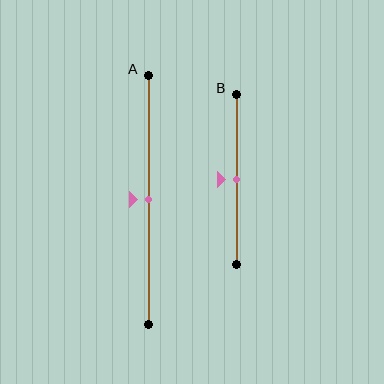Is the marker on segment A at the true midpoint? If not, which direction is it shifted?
Yes, the marker on segment A is at the true midpoint.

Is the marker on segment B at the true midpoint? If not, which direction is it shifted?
Yes, the marker on segment B is at the true midpoint.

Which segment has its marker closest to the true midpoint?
Segment A has its marker closest to the true midpoint.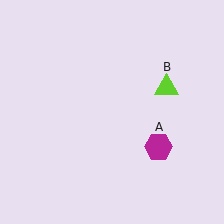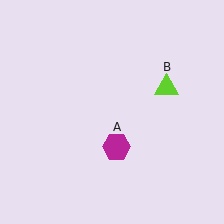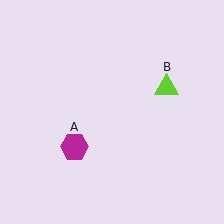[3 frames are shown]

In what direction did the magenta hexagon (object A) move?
The magenta hexagon (object A) moved left.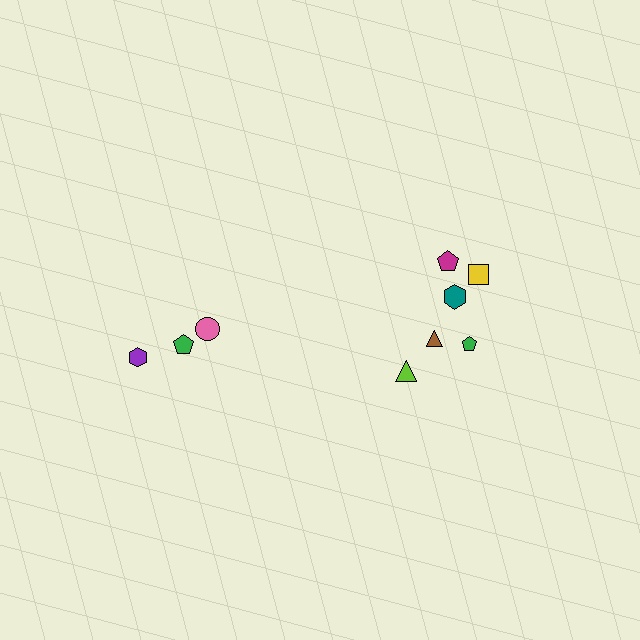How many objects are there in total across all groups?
There are 9 objects.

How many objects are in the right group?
There are 6 objects.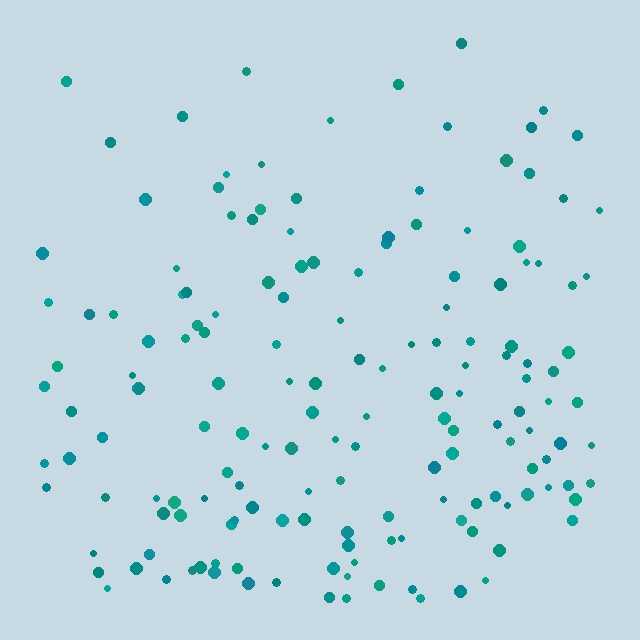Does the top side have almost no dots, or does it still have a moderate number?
Still a moderate number, just noticeably fewer than the bottom.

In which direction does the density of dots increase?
From top to bottom, with the bottom side densest.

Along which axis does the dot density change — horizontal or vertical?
Vertical.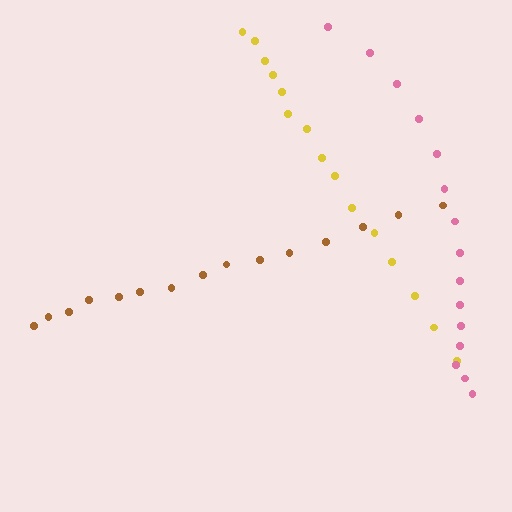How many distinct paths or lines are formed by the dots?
There are 3 distinct paths.